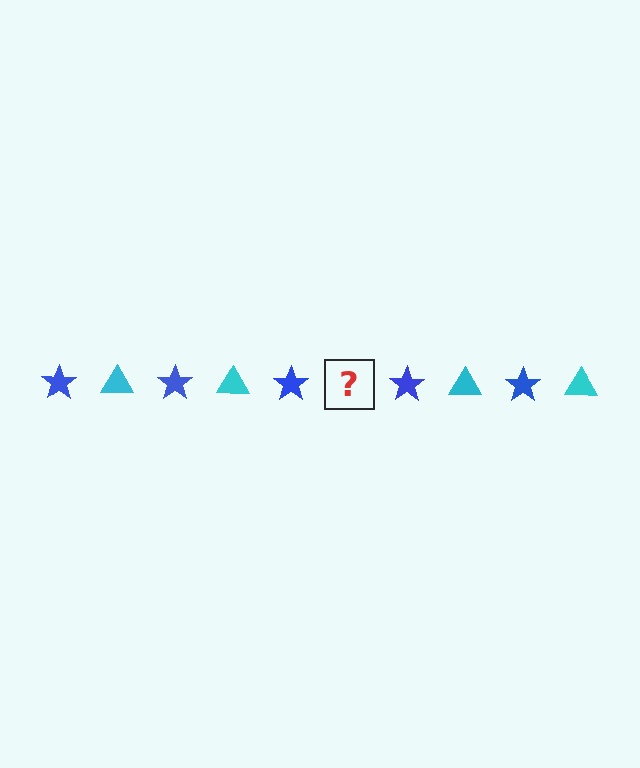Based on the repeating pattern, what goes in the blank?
The blank should be a cyan triangle.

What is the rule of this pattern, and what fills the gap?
The rule is that the pattern alternates between blue star and cyan triangle. The gap should be filled with a cyan triangle.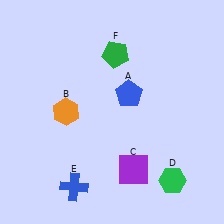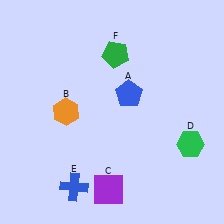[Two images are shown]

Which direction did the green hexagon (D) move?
The green hexagon (D) moved up.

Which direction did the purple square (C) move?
The purple square (C) moved left.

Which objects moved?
The objects that moved are: the purple square (C), the green hexagon (D).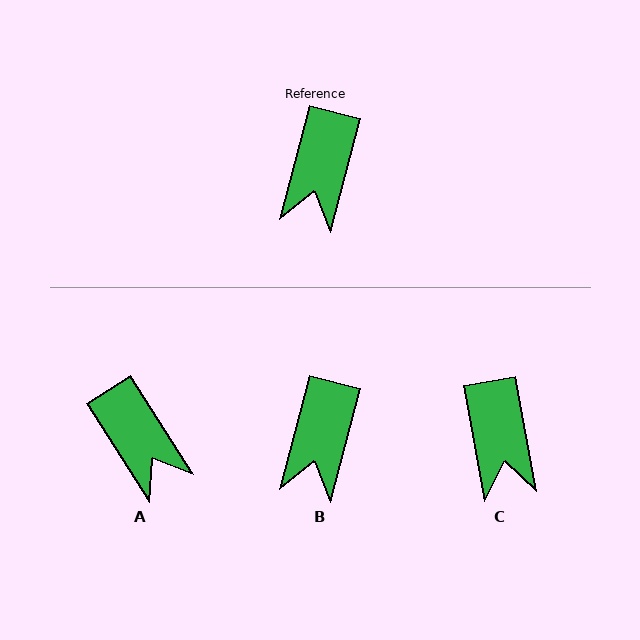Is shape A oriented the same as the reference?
No, it is off by about 47 degrees.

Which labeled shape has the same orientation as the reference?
B.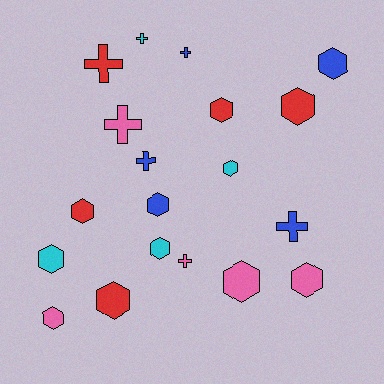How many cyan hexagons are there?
There are 3 cyan hexagons.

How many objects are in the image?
There are 19 objects.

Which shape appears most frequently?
Hexagon, with 12 objects.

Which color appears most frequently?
Red, with 5 objects.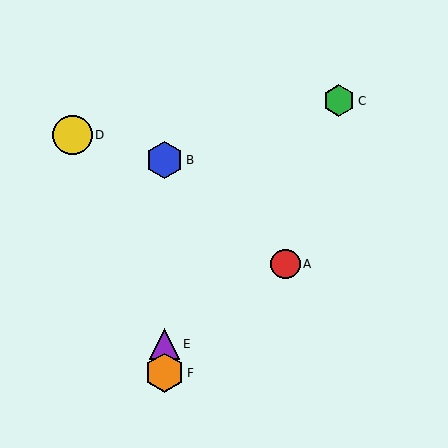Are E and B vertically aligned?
Yes, both are at x≈164.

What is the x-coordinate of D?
Object D is at x≈73.